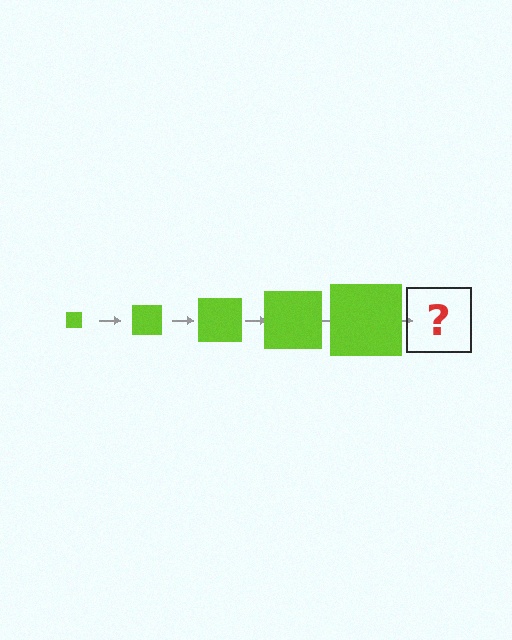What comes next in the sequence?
The next element should be a lime square, larger than the previous one.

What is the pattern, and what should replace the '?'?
The pattern is that the square gets progressively larger each step. The '?' should be a lime square, larger than the previous one.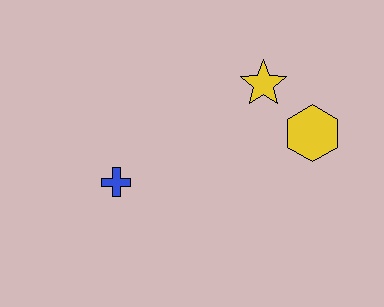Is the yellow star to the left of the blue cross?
No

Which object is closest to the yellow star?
The yellow hexagon is closest to the yellow star.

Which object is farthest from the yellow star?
The blue cross is farthest from the yellow star.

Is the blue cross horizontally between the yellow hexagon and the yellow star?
No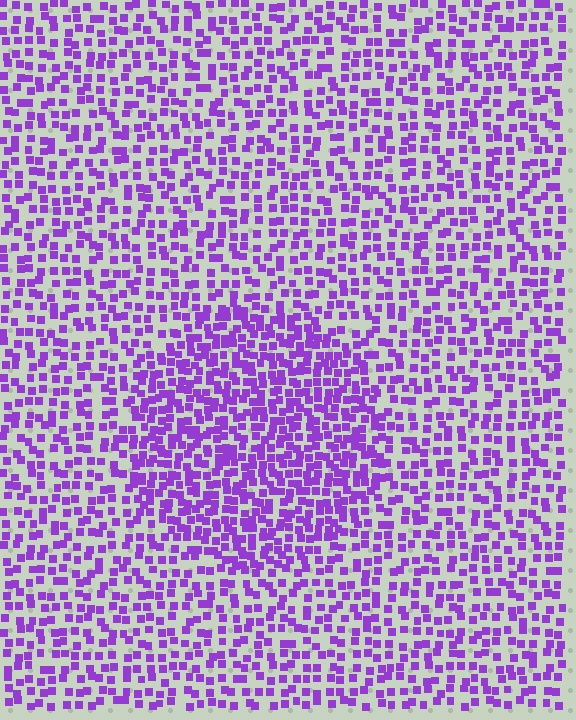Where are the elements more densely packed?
The elements are more densely packed inside the circle boundary.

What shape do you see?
I see a circle.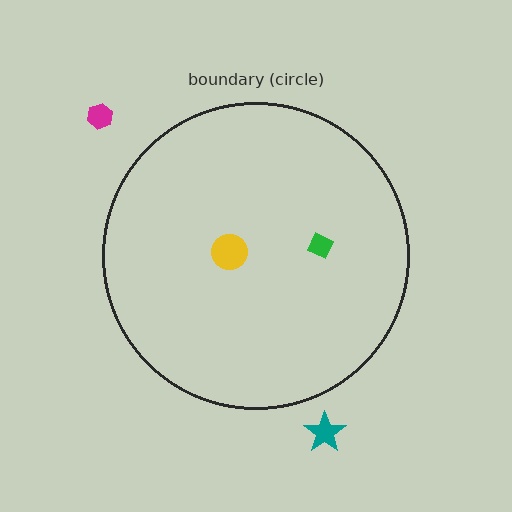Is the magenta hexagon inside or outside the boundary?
Outside.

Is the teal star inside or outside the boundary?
Outside.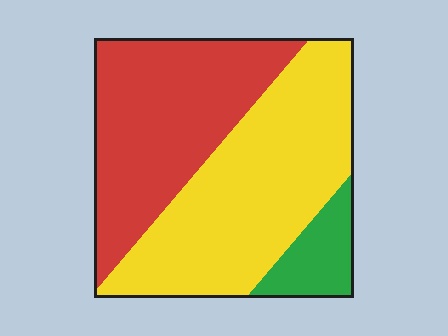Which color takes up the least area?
Green, at roughly 10%.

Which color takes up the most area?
Yellow, at roughly 50%.